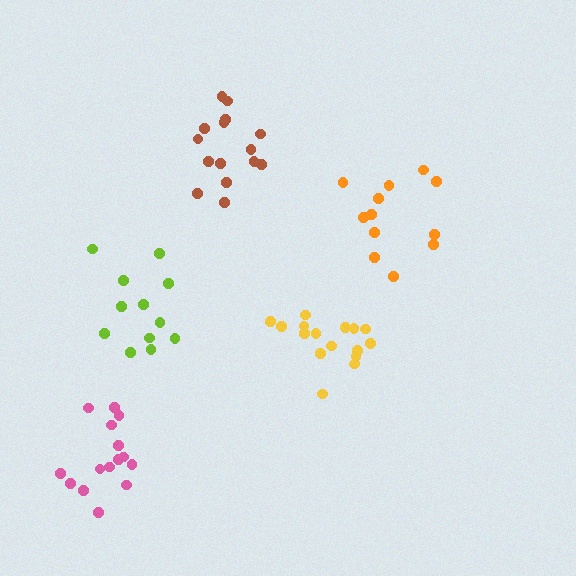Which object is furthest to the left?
The pink cluster is leftmost.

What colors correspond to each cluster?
The clusters are colored: yellow, pink, brown, orange, lime.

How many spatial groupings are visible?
There are 5 spatial groupings.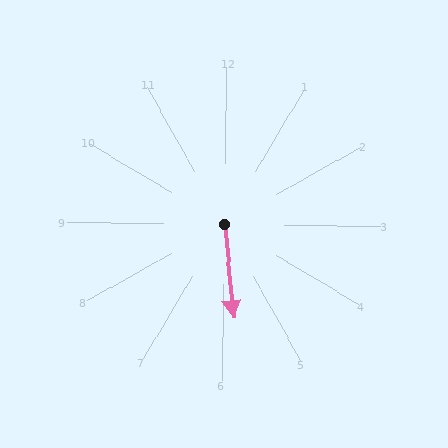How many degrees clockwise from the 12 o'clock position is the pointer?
Approximately 174 degrees.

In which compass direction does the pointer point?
South.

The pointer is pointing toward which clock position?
Roughly 6 o'clock.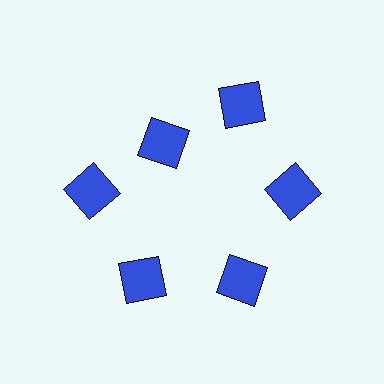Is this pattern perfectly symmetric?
No. The 6 blue squares are arranged in a ring, but one element near the 11 o'clock position is pulled inward toward the center, breaking the 6-fold rotational symmetry.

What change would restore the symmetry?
The symmetry would be restored by moving it outward, back onto the ring so that all 6 squares sit at equal angles and equal distance from the center.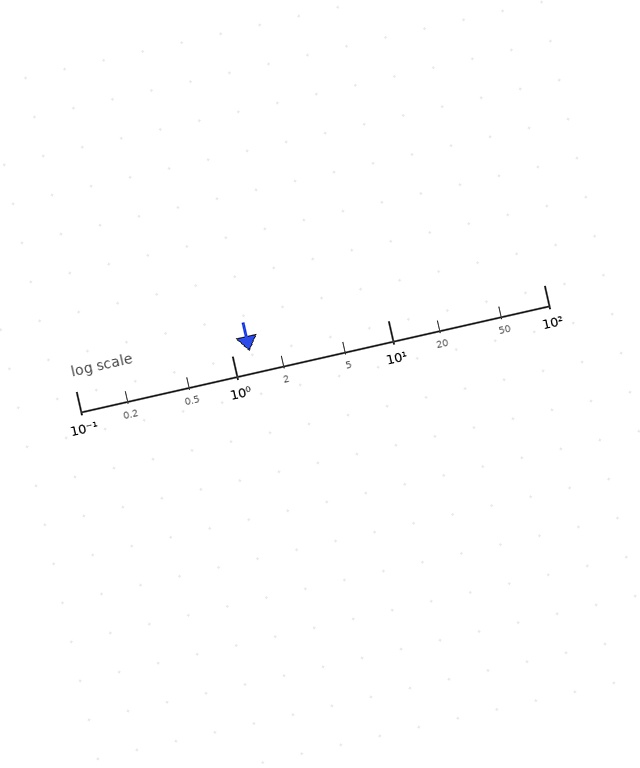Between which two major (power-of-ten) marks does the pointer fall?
The pointer is between 1 and 10.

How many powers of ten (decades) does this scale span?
The scale spans 3 decades, from 0.1 to 100.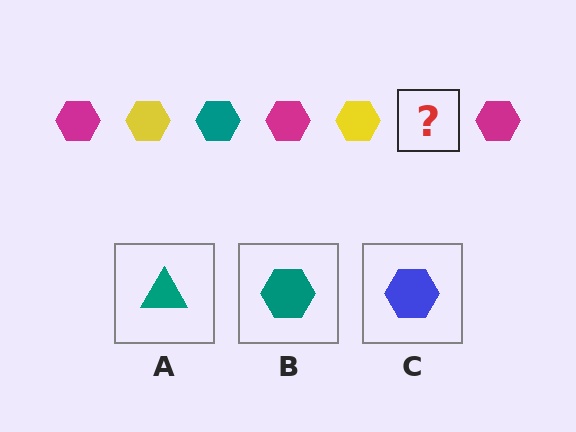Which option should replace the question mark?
Option B.